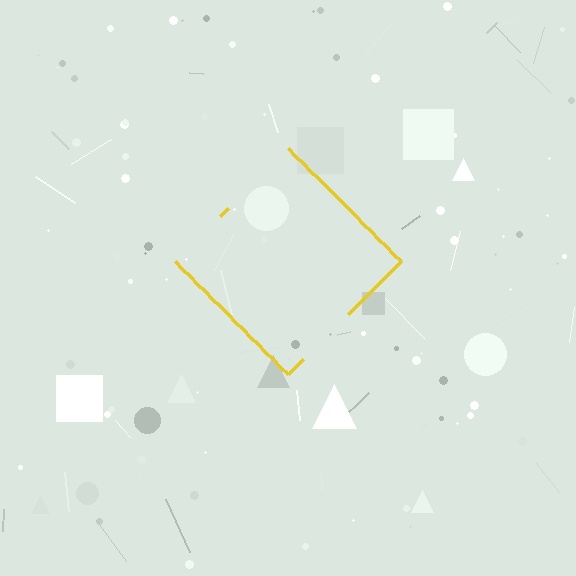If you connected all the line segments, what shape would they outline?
They would outline a diamond.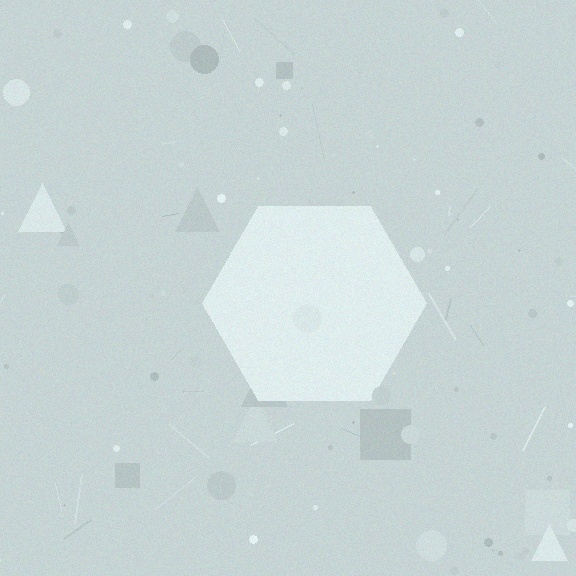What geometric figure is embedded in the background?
A hexagon is embedded in the background.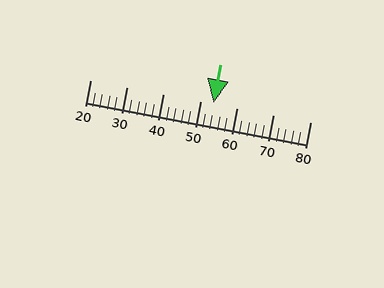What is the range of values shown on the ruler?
The ruler shows values from 20 to 80.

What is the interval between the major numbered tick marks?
The major tick marks are spaced 10 units apart.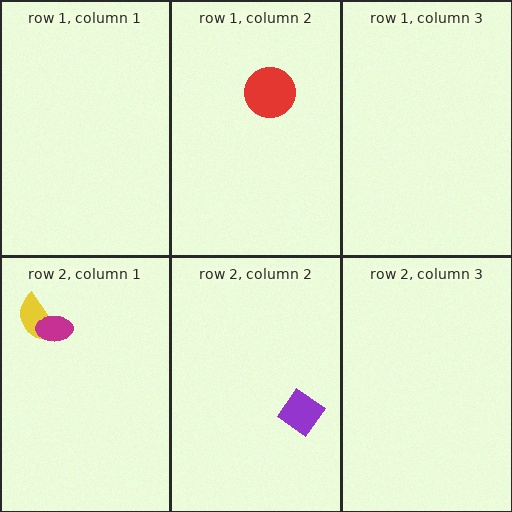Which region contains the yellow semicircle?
The row 2, column 1 region.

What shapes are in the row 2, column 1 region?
The yellow semicircle, the magenta ellipse.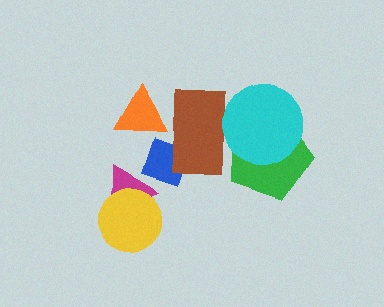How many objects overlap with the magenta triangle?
2 objects overlap with the magenta triangle.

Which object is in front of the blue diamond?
The brown rectangle is in front of the blue diamond.